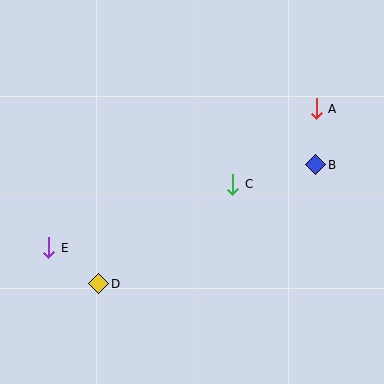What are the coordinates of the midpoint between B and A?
The midpoint between B and A is at (316, 137).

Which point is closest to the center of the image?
Point C at (233, 184) is closest to the center.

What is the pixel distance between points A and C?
The distance between A and C is 113 pixels.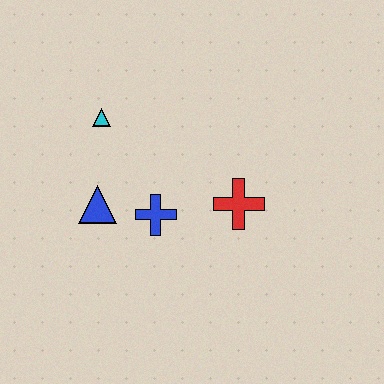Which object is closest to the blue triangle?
The blue cross is closest to the blue triangle.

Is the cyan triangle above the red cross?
Yes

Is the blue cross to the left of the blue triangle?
No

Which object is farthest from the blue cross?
The cyan triangle is farthest from the blue cross.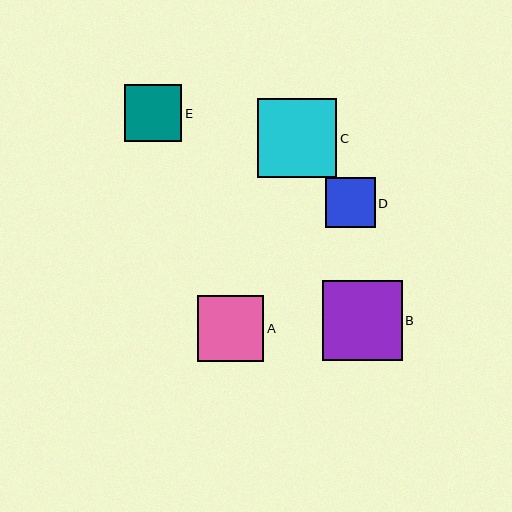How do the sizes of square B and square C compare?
Square B and square C are approximately the same size.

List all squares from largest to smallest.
From largest to smallest: B, C, A, E, D.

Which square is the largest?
Square B is the largest with a size of approximately 80 pixels.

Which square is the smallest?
Square D is the smallest with a size of approximately 50 pixels.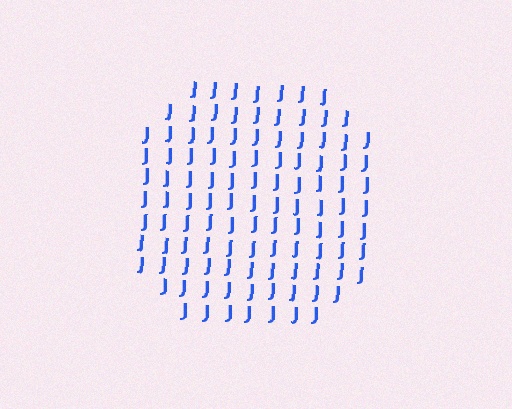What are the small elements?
The small elements are letter J's.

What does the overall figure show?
The overall figure shows a circle.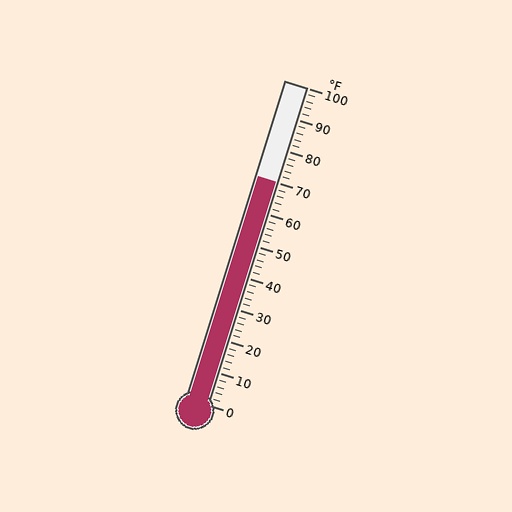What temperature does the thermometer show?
The thermometer shows approximately 70°F.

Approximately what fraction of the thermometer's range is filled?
The thermometer is filled to approximately 70% of its range.